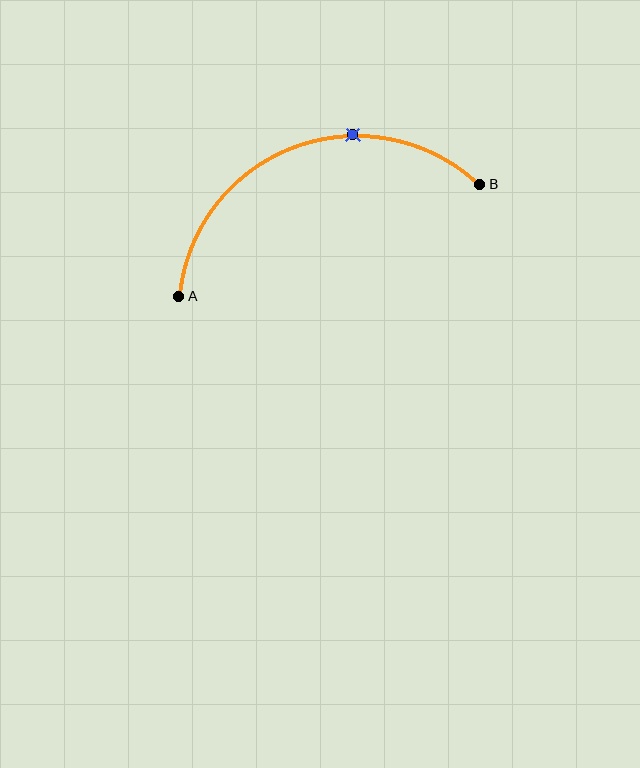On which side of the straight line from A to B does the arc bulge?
The arc bulges above the straight line connecting A and B.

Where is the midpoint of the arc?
The arc midpoint is the point on the curve farthest from the straight line joining A and B. It sits above that line.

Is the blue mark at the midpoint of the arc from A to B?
No. The blue mark lies on the arc but is closer to endpoint B. The arc midpoint would be at the point on the curve equidistant along the arc from both A and B.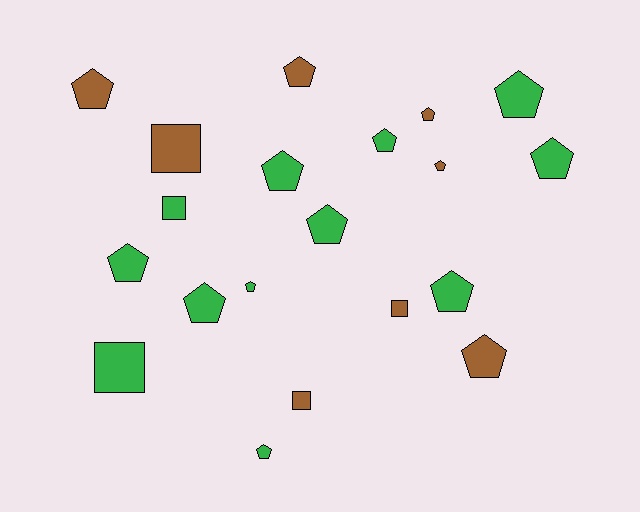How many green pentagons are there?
There are 10 green pentagons.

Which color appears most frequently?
Green, with 12 objects.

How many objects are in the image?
There are 20 objects.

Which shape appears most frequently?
Pentagon, with 15 objects.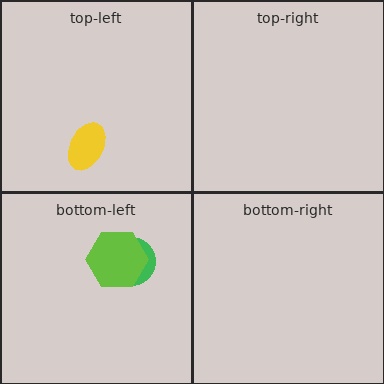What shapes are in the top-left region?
The yellow ellipse.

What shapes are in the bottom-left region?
The green circle, the lime hexagon.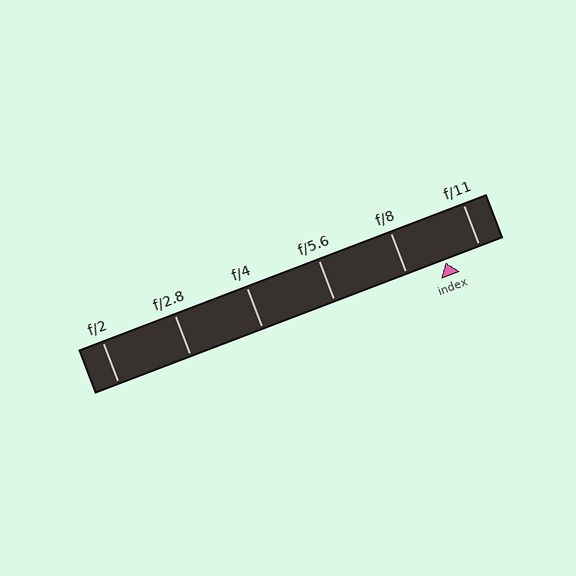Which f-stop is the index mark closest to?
The index mark is closest to f/11.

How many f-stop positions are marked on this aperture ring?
There are 6 f-stop positions marked.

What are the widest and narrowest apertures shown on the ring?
The widest aperture shown is f/2 and the narrowest is f/11.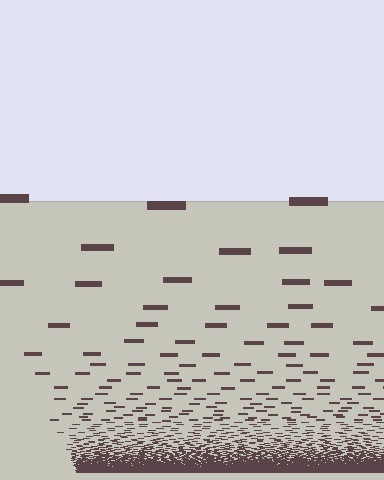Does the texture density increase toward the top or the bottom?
Density increases toward the bottom.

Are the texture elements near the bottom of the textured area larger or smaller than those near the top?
Smaller. The gradient is inverted — elements near the bottom are smaller and denser.